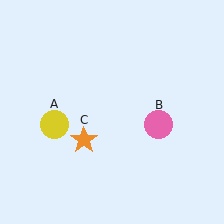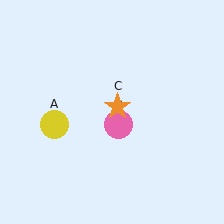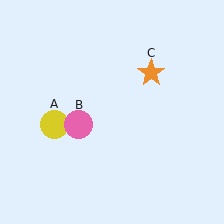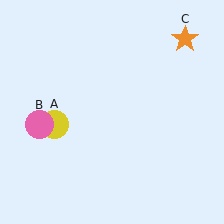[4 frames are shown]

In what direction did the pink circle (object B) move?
The pink circle (object B) moved left.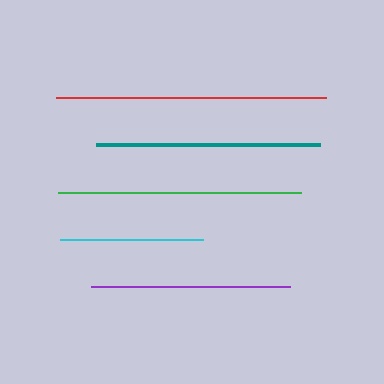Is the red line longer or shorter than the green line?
The red line is longer than the green line.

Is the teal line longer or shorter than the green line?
The green line is longer than the teal line.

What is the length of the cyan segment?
The cyan segment is approximately 143 pixels long.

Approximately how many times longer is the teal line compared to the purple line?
The teal line is approximately 1.1 times the length of the purple line.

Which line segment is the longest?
The red line is the longest at approximately 269 pixels.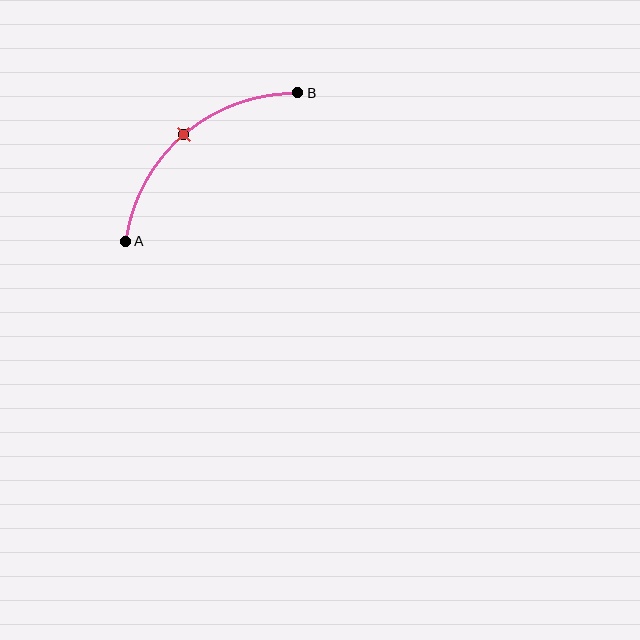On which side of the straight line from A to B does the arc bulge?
The arc bulges above and to the left of the straight line connecting A and B.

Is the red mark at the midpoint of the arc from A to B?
Yes. The red mark lies on the arc at equal arc-length from both A and B — it is the arc midpoint.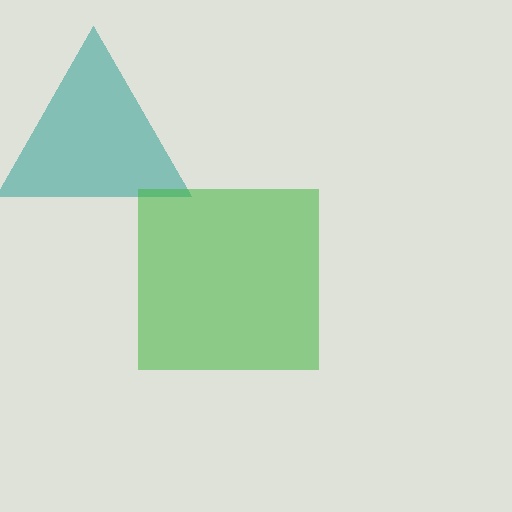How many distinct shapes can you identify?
There are 2 distinct shapes: a teal triangle, a green square.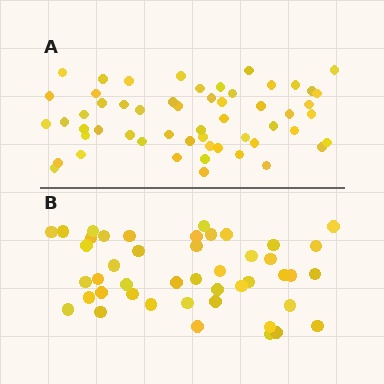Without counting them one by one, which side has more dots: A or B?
Region A (the top region) has more dots.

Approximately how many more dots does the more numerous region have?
Region A has roughly 10 or so more dots than region B.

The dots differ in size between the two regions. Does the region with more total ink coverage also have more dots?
No. Region B has more total ink coverage because its dots are larger, but region A actually contains more individual dots. Total area can be misleading — the number of items is what matters here.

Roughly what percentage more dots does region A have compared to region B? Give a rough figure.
About 20% more.